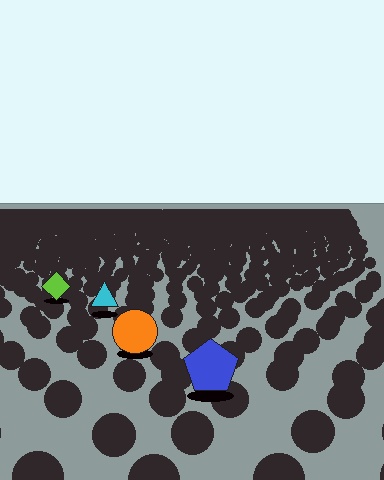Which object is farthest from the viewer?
The lime diamond is farthest from the viewer. It appears smaller and the ground texture around it is denser.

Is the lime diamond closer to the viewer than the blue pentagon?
No. The blue pentagon is closer — you can tell from the texture gradient: the ground texture is coarser near it.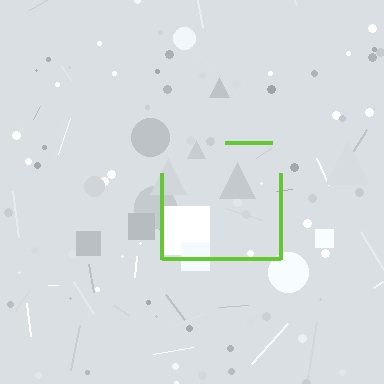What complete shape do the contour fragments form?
The contour fragments form a square.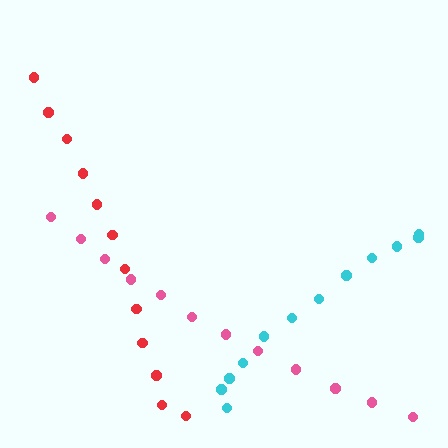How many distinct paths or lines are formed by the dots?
There are 3 distinct paths.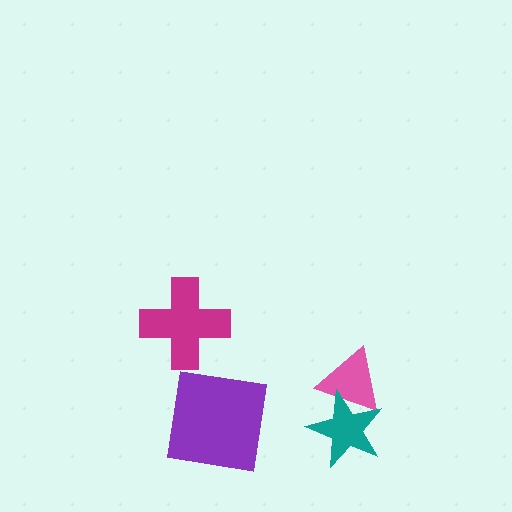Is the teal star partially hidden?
No, no other shape covers it.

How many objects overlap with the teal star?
1 object overlaps with the teal star.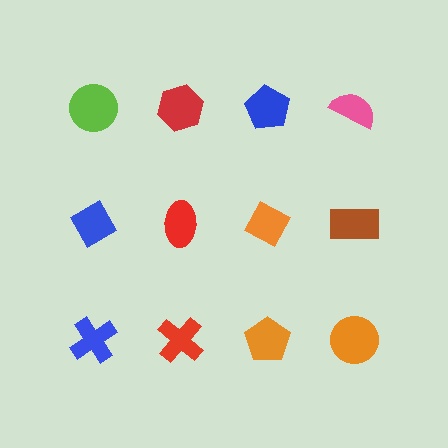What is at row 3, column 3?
An orange pentagon.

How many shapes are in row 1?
4 shapes.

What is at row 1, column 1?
A lime circle.